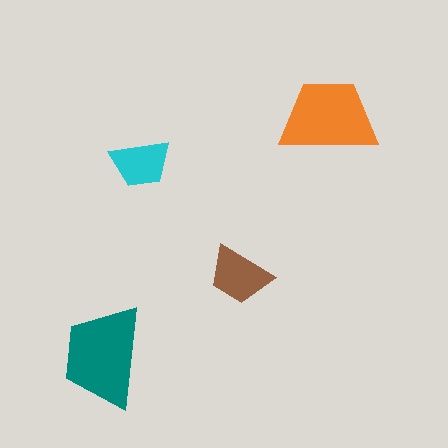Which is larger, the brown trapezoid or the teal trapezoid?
The teal one.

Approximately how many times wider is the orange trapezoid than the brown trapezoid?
About 1.5 times wider.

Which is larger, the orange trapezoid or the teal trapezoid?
The teal one.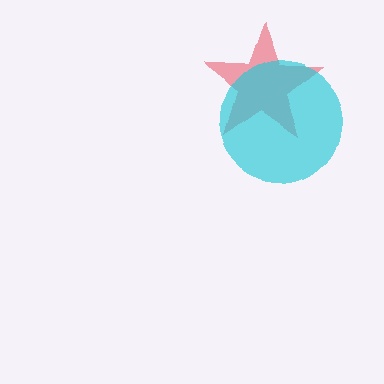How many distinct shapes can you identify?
There are 2 distinct shapes: a red star, a cyan circle.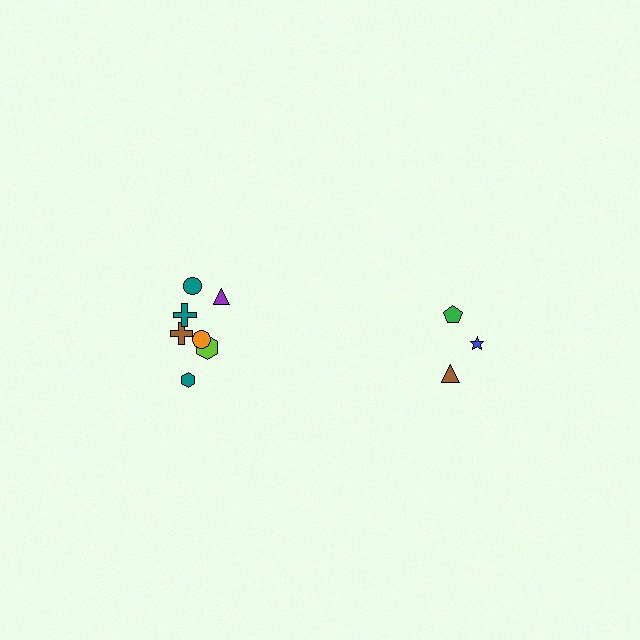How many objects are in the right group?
There are 3 objects.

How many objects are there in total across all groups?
There are 10 objects.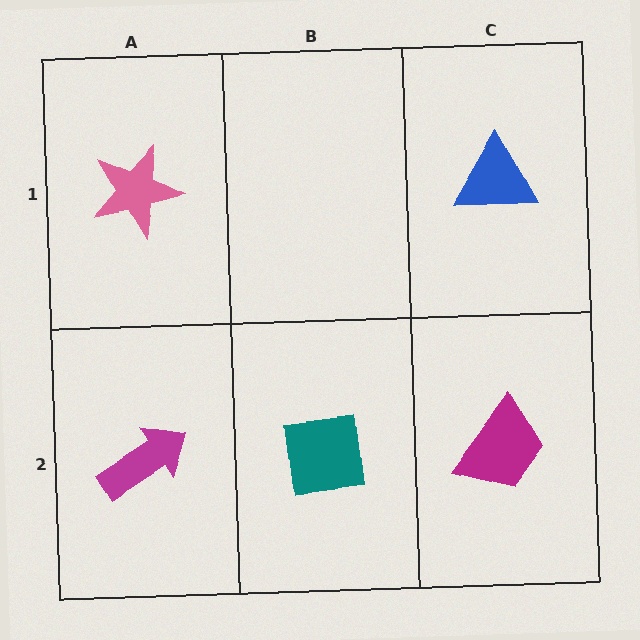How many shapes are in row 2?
3 shapes.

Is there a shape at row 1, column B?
No, that cell is empty.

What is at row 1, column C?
A blue triangle.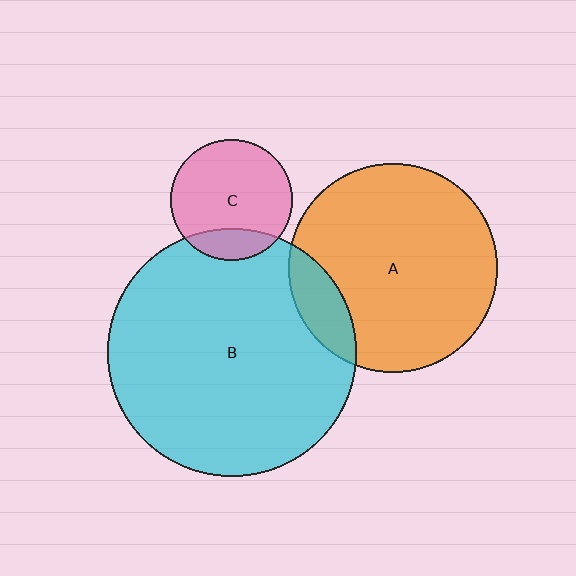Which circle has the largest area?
Circle B (cyan).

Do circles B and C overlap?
Yes.